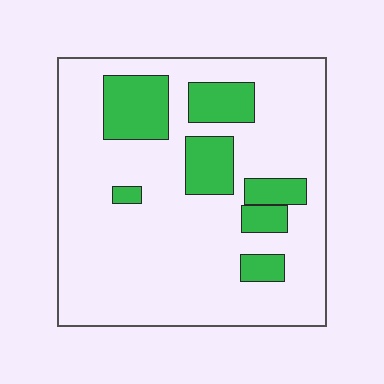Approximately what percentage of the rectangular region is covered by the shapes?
Approximately 20%.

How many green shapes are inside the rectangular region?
7.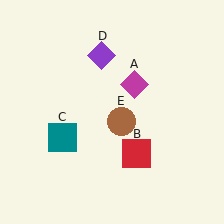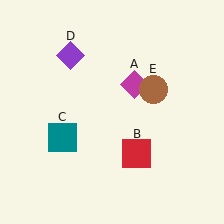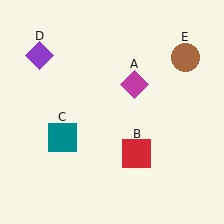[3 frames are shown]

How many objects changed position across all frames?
2 objects changed position: purple diamond (object D), brown circle (object E).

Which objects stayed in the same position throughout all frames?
Magenta diamond (object A) and red square (object B) and teal square (object C) remained stationary.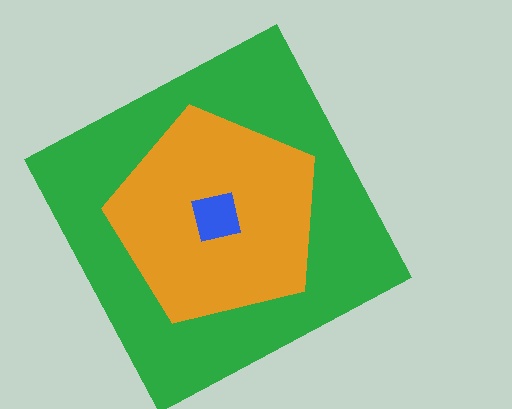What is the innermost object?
The blue square.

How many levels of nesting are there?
3.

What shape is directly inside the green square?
The orange pentagon.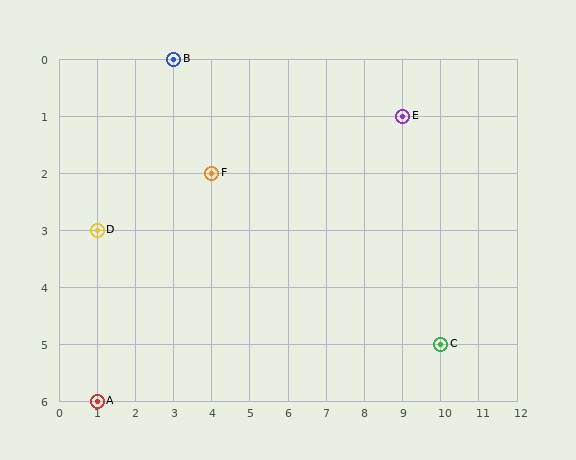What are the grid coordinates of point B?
Point B is at grid coordinates (3, 0).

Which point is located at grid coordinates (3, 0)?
Point B is at (3, 0).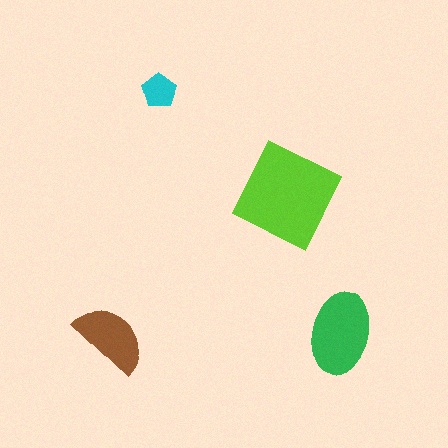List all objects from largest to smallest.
The lime diamond, the green ellipse, the brown semicircle, the cyan pentagon.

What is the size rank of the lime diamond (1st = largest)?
1st.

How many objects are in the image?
There are 4 objects in the image.